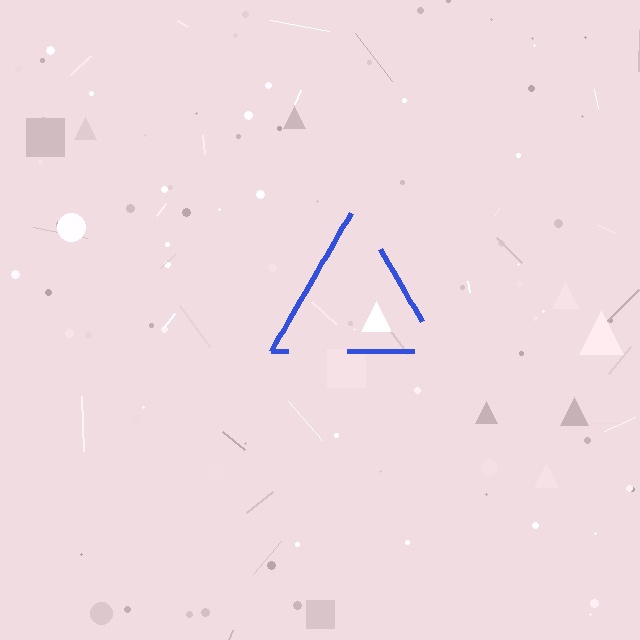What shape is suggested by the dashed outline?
The dashed outline suggests a triangle.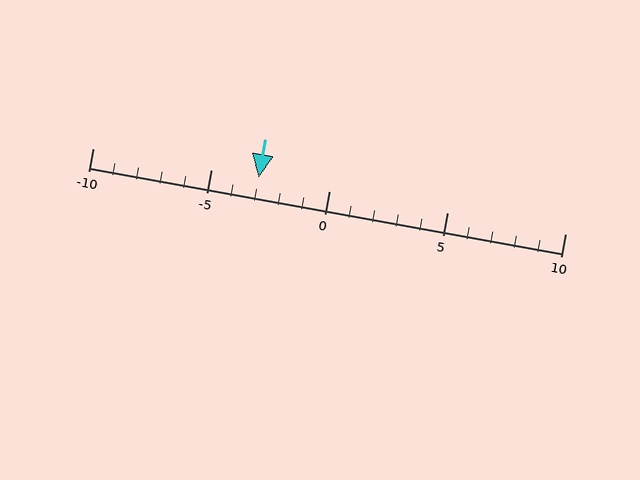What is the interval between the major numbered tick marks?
The major tick marks are spaced 5 units apart.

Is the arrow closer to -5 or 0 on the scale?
The arrow is closer to -5.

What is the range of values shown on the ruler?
The ruler shows values from -10 to 10.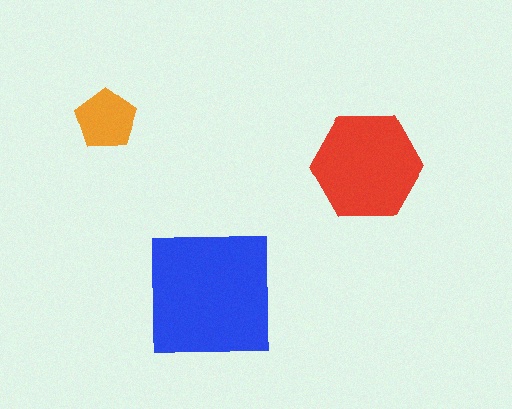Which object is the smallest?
The orange pentagon.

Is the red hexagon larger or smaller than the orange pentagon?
Larger.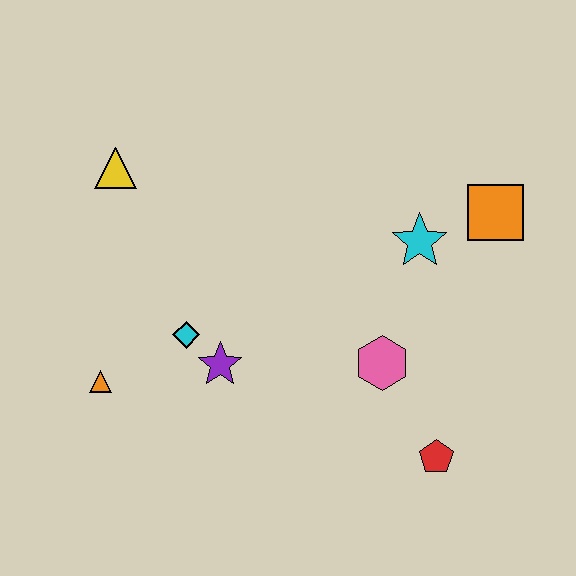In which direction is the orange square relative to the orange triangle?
The orange square is to the right of the orange triangle.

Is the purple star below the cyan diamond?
Yes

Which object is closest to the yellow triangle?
The cyan diamond is closest to the yellow triangle.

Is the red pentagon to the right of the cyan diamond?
Yes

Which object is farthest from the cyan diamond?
The orange square is farthest from the cyan diamond.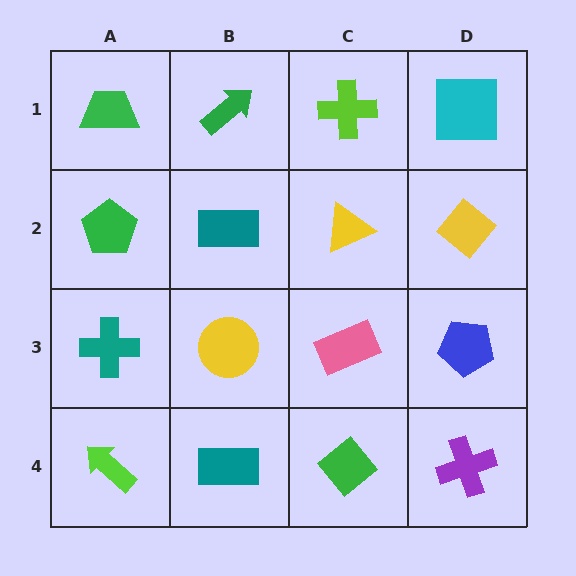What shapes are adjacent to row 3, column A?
A green pentagon (row 2, column A), a lime arrow (row 4, column A), a yellow circle (row 3, column B).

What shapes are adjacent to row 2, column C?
A lime cross (row 1, column C), a pink rectangle (row 3, column C), a teal rectangle (row 2, column B), a yellow diamond (row 2, column D).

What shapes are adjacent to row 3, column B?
A teal rectangle (row 2, column B), a teal rectangle (row 4, column B), a teal cross (row 3, column A), a pink rectangle (row 3, column C).